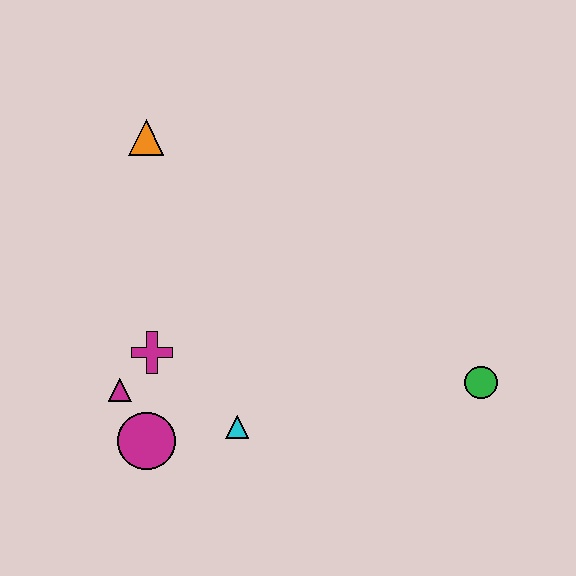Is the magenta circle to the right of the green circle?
No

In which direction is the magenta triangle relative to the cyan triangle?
The magenta triangle is to the left of the cyan triangle.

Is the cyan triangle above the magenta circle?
Yes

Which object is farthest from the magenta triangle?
The green circle is farthest from the magenta triangle.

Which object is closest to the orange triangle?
The magenta cross is closest to the orange triangle.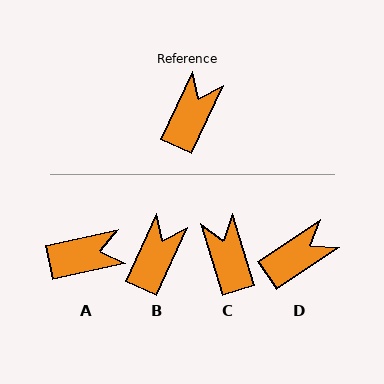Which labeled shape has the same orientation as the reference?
B.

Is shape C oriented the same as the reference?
No, it is off by about 42 degrees.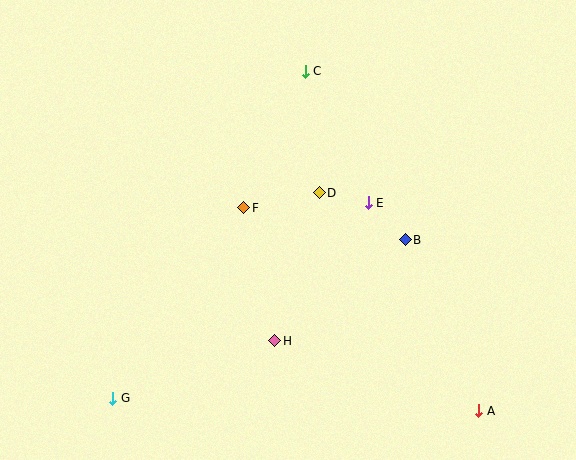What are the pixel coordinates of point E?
Point E is at (368, 202).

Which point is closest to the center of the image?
Point D at (320, 193) is closest to the center.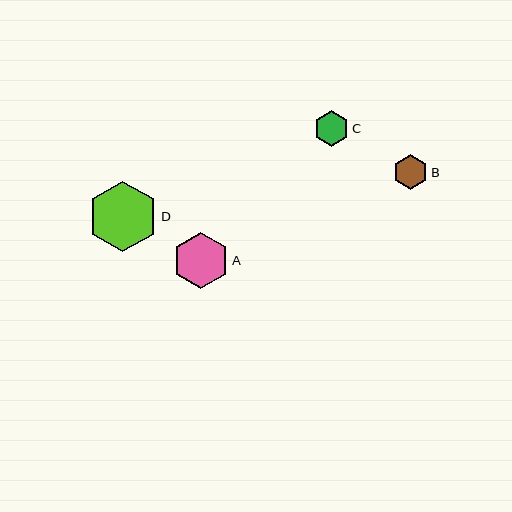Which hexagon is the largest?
Hexagon D is the largest with a size of approximately 70 pixels.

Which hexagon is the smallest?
Hexagon B is the smallest with a size of approximately 34 pixels.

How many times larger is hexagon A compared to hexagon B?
Hexagon A is approximately 1.6 times the size of hexagon B.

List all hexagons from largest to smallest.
From largest to smallest: D, A, C, B.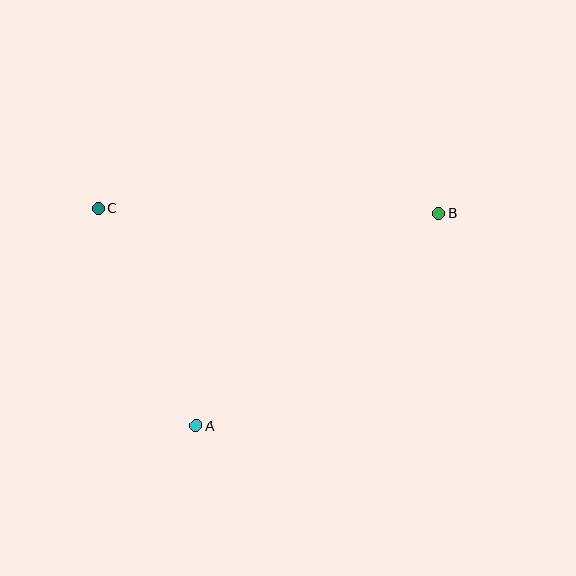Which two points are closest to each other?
Points A and C are closest to each other.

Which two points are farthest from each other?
Points B and C are farthest from each other.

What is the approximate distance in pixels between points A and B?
The distance between A and B is approximately 322 pixels.